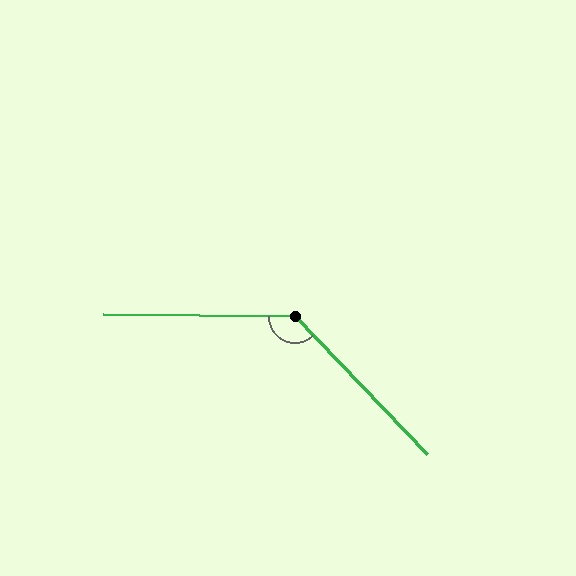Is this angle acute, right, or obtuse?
It is obtuse.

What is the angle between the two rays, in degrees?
Approximately 134 degrees.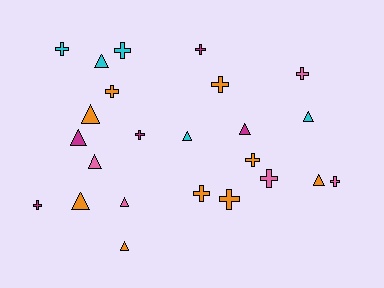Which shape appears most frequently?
Cross, with 13 objects.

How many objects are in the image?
There are 24 objects.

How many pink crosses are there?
There are 3 pink crosses.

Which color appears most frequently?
Orange, with 9 objects.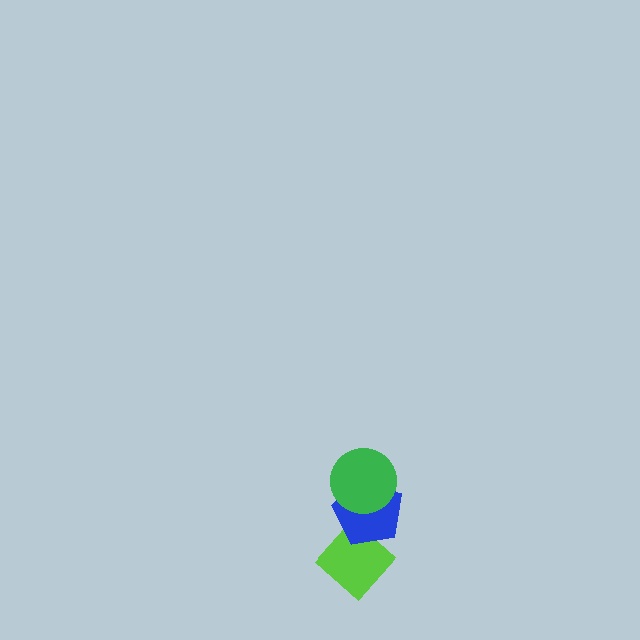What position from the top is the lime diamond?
The lime diamond is 3rd from the top.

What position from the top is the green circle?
The green circle is 1st from the top.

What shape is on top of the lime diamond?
The blue pentagon is on top of the lime diamond.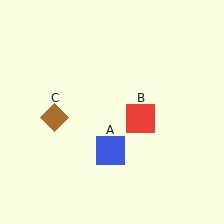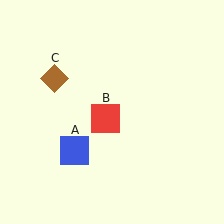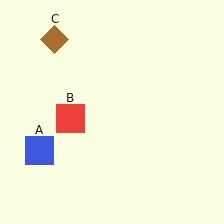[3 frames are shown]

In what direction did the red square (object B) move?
The red square (object B) moved left.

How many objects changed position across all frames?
3 objects changed position: blue square (object A), red square (object B), brown diamond (object C).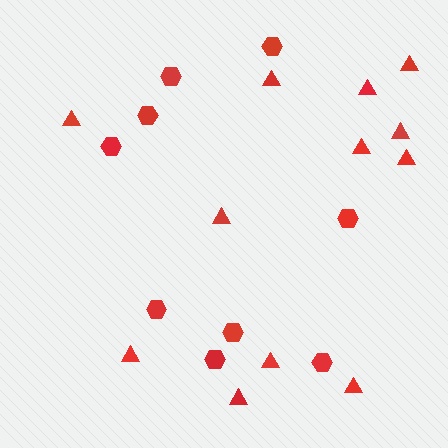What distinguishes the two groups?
There are 2 groups: one group of triangles (12) and one group of hexagons (9).